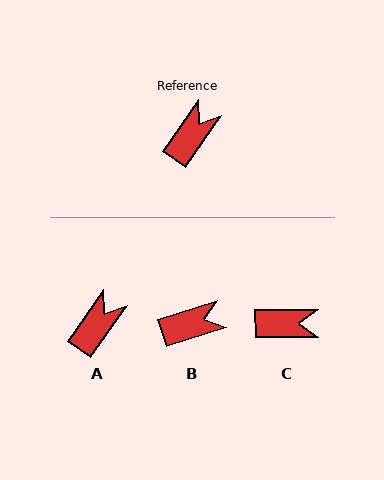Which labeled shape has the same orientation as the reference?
A.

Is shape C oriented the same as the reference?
No, it is off by about 55 degrees.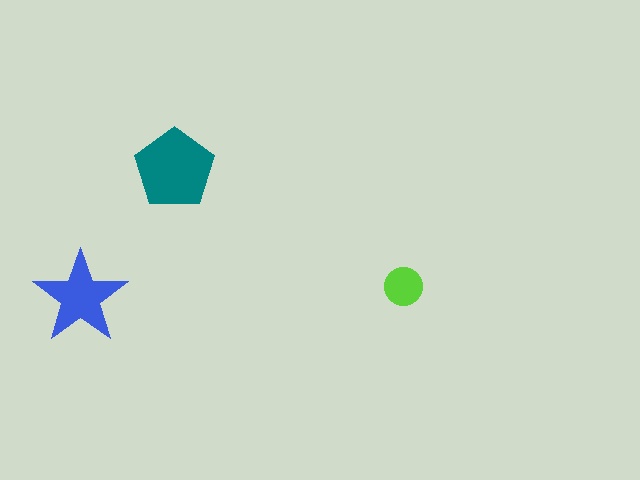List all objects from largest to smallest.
The teal pentagon, the blue star, the lime circle.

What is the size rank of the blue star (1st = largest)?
2nd.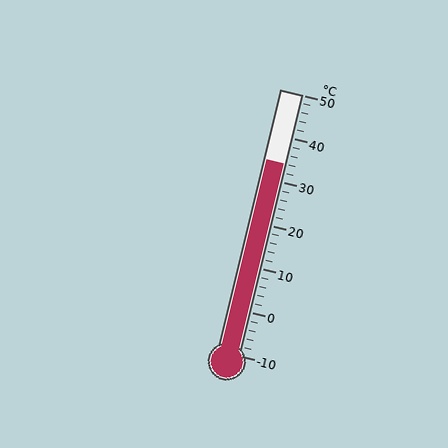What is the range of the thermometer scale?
The thermometer scale ranges from -10°C to 50°C.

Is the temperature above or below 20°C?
The temperature is above 20°C.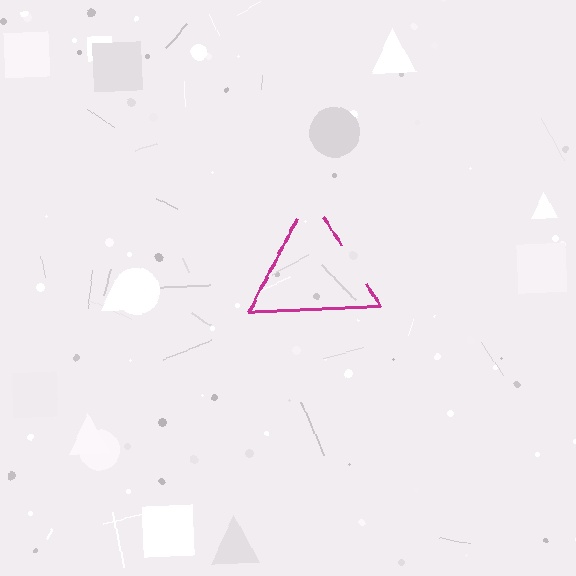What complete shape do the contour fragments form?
The contour fragments form a triangle.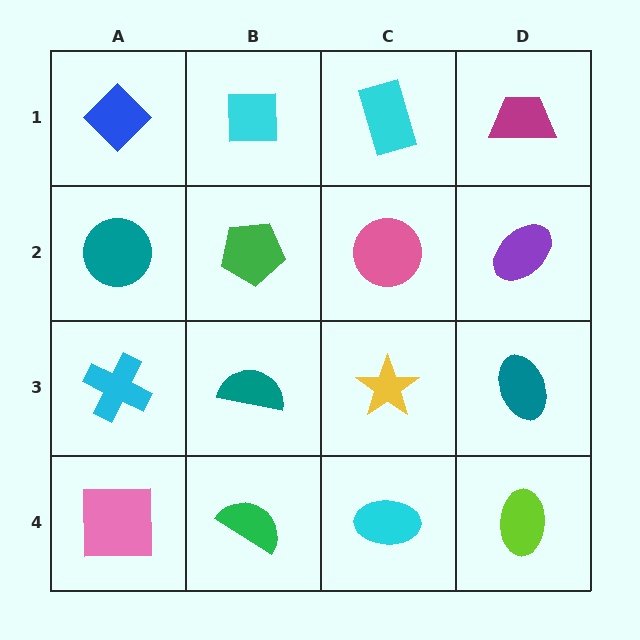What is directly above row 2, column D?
A magenta trapezoid.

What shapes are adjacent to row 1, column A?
A teal circle (row 2, column A), a cyan square (row 1, column B).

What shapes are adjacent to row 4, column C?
A yellow star (row 3, column C), a green semicircle (row 4, column B), a lime ellipse (row 4, column D).